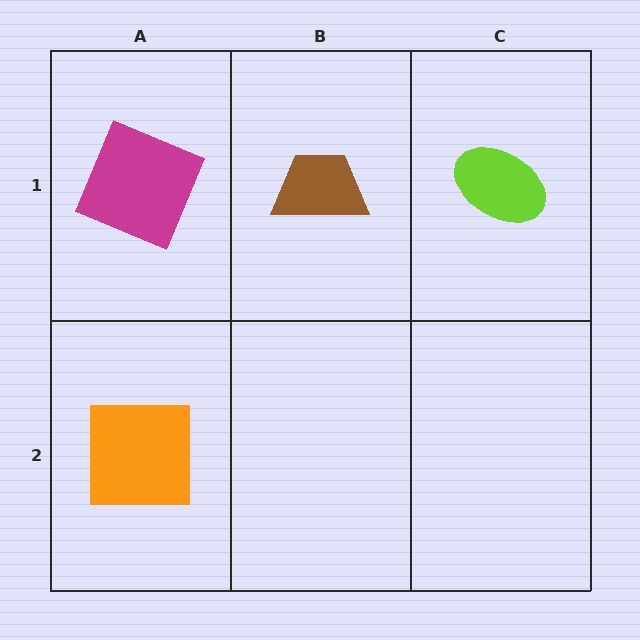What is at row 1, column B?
A brown trapezoid.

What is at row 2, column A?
An orange square.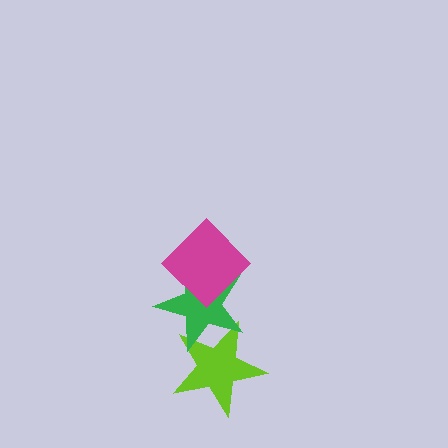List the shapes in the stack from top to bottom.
From top to bottom: the magenta diamond, the green star, the lime star.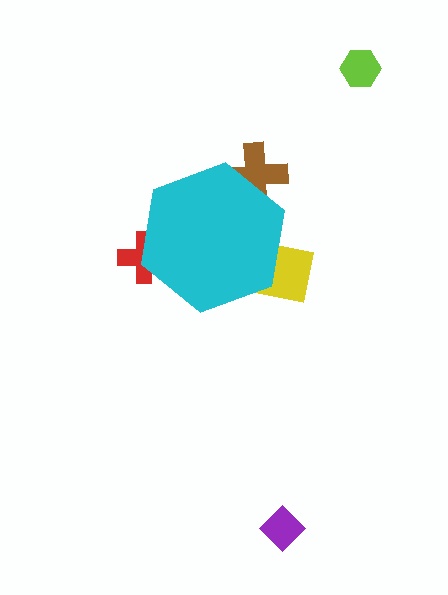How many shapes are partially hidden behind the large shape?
3 shapes are partially hidden.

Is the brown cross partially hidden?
Yes, the brown cross is partially hidden behind the cyan hexagon.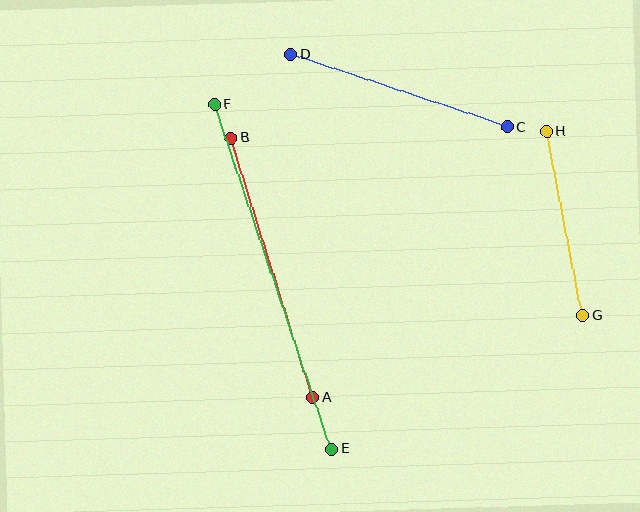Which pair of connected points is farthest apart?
Points E and F are farthest apart.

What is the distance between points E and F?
The distance is approximately 364 pixels.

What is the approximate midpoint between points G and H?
The midpoint is at approximately (565, 223) pixels.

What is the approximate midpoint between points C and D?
The midpoint is at approximately (399, 91) pixels.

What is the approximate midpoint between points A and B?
The midpoint is at approximately (272, 268) pixels.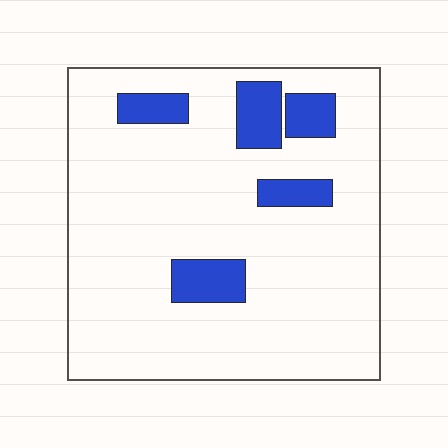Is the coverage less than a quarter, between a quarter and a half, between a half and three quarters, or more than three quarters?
Less than a quarter.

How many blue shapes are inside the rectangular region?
5.